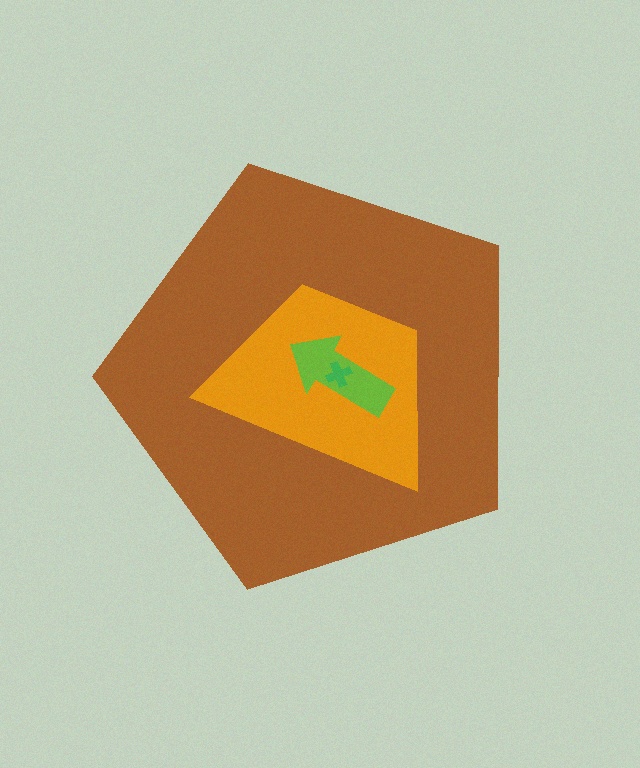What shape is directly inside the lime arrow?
The green cross.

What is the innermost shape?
The green cross.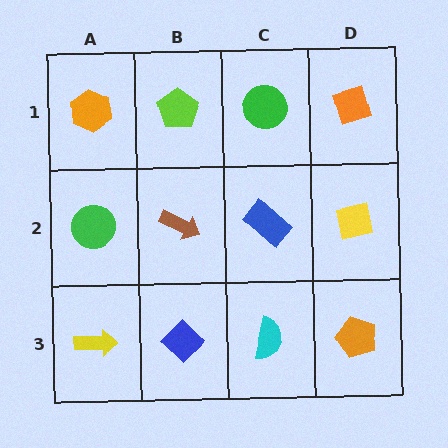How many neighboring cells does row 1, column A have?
2.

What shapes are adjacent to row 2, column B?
A lime pentagon (row 1, column B), a blue diamond (row 3, column B), a green circle (row 2, column A), a blue rectangle (row 2, column C).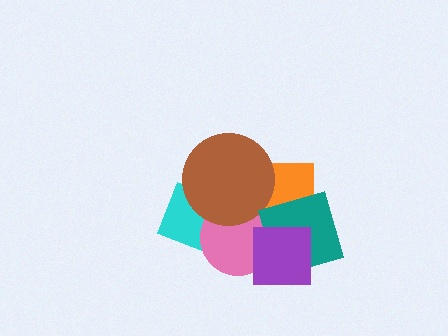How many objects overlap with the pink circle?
6 objects overlap with the pink circle.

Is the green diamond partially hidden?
Yes, it is partially covered by another shape.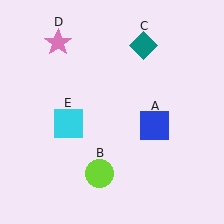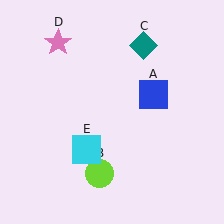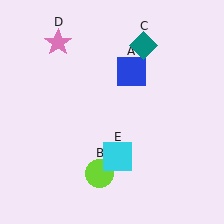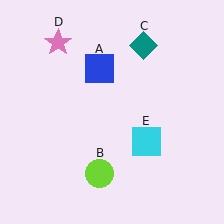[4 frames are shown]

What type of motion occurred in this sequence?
The blue square (object A), cyan square (object E) rotated counterclockwise around the center of the scene.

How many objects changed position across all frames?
2 objects changed position: blue square (object A), cyan square (object E).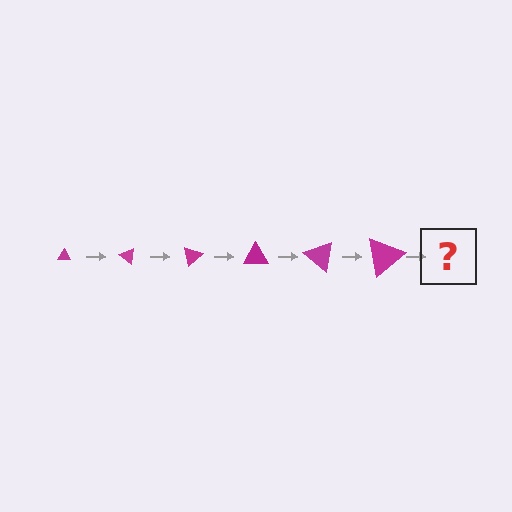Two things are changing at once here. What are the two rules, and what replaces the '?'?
The two rules are that the triangle grows larger each step and it rotates 40 degrees each step. The '?' should be a triangle, larger than the previous one and rotated 240 degrees from the start.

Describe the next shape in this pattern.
It should be a triangle, larger than the previous one and rotated 240 degrees from the start.